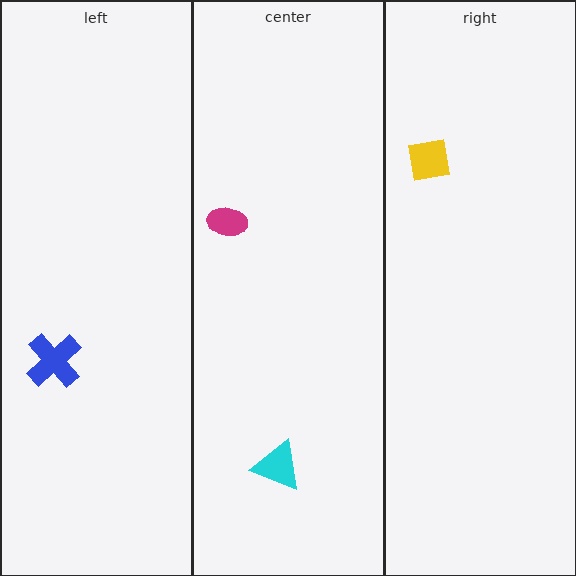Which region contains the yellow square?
The right region.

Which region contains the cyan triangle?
The center region.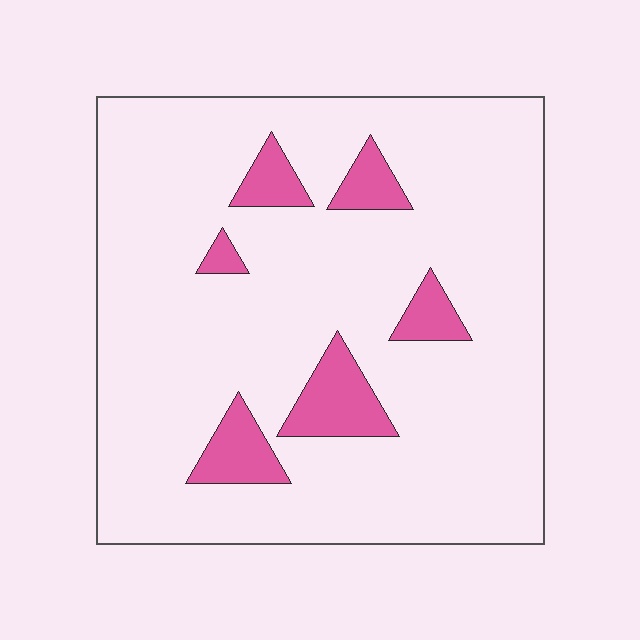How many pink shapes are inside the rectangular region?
6.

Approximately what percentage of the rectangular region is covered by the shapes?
Approximately 10%.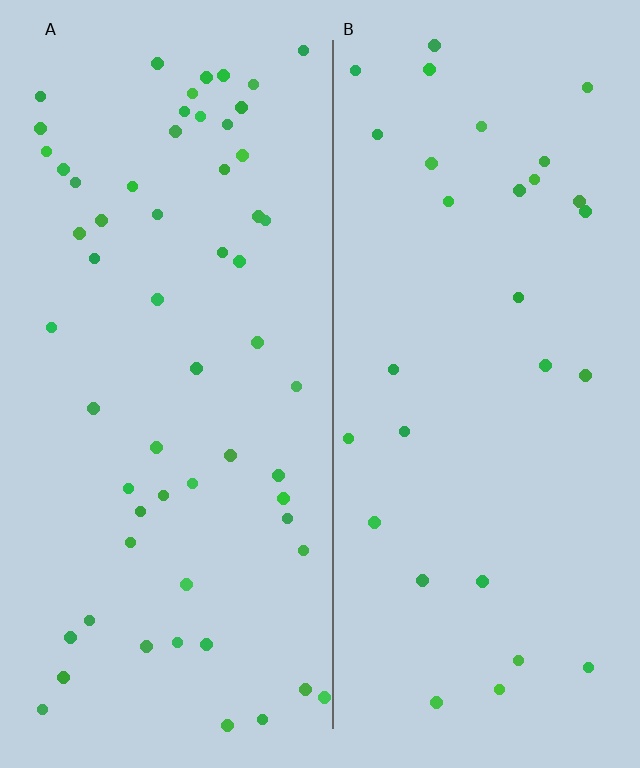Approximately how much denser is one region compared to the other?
Approximately 2.0× — region A over region B.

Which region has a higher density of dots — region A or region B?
A (the left).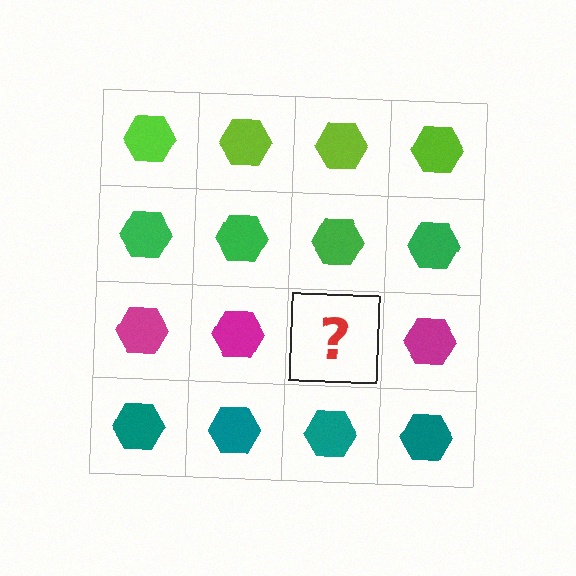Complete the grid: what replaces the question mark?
The question mark should be replaced with a magenta hexagon.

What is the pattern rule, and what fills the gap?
The rule is that each row has a consistent color. The gap should be filled with a magenta hexagon.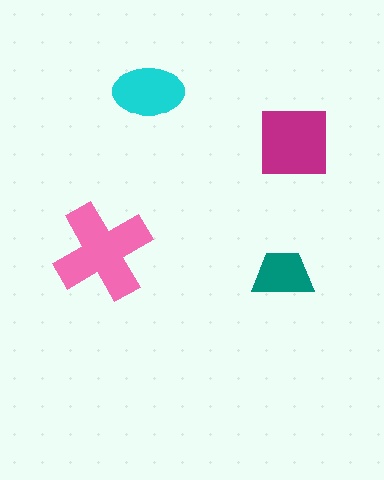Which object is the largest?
The pink cross.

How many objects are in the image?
There are 4 objects in the image.